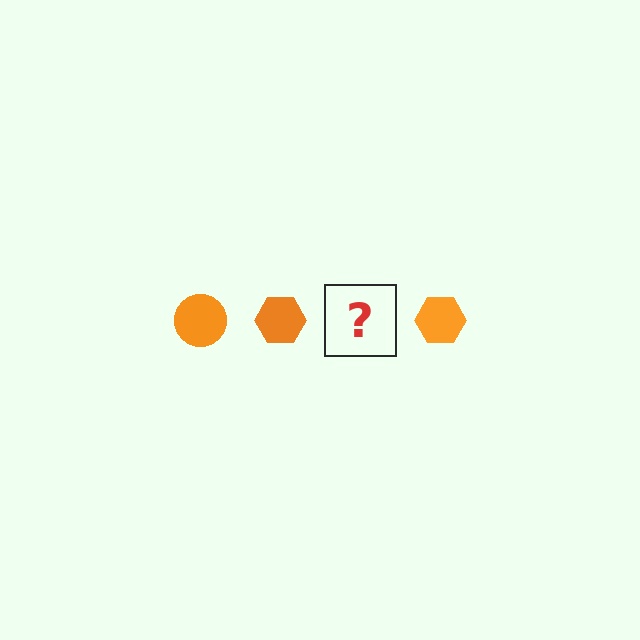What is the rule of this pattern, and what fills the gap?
The rule is that the pattern cycles through circle, hexagon shapes in orange. The gap should be filled with an orange circle.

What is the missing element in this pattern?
The missing element is an orange circle.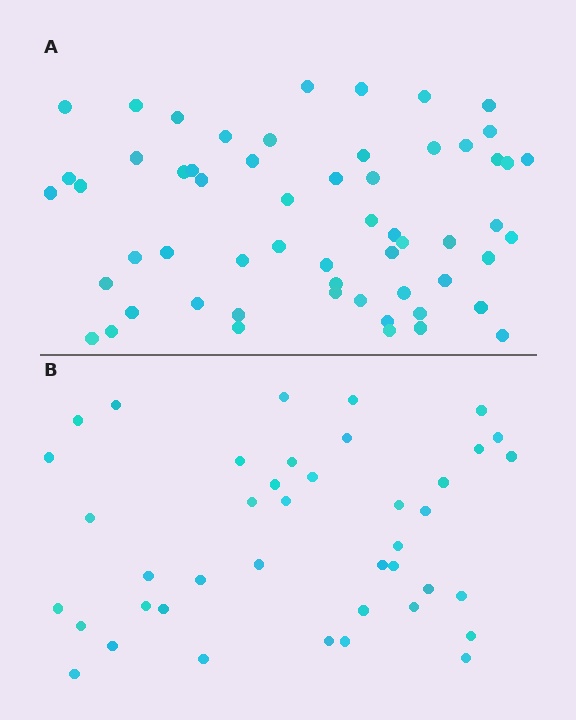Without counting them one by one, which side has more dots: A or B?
Region A (the top region) has more dots.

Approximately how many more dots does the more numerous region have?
Region A has approximately 15 more dots than region B.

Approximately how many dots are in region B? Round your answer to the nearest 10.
About 40 dots. (The exact count is 41, which rounds to 40.)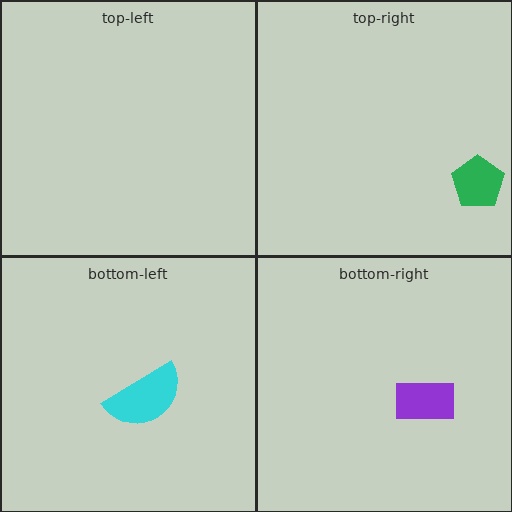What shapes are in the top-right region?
The green pentagon.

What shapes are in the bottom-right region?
The purple rectangle.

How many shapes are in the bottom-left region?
1.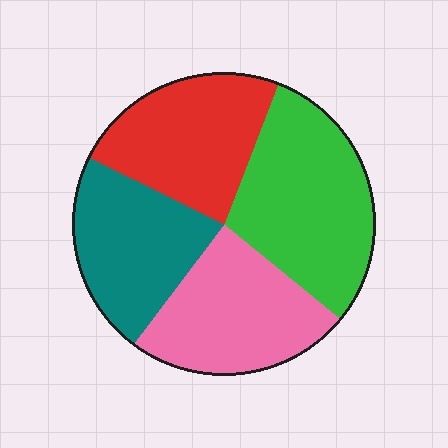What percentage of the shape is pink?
Pink covers roughly 25% of the shape.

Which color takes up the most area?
Green, at roughly 30%.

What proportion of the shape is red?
Red takes up less than a quarter of the shape.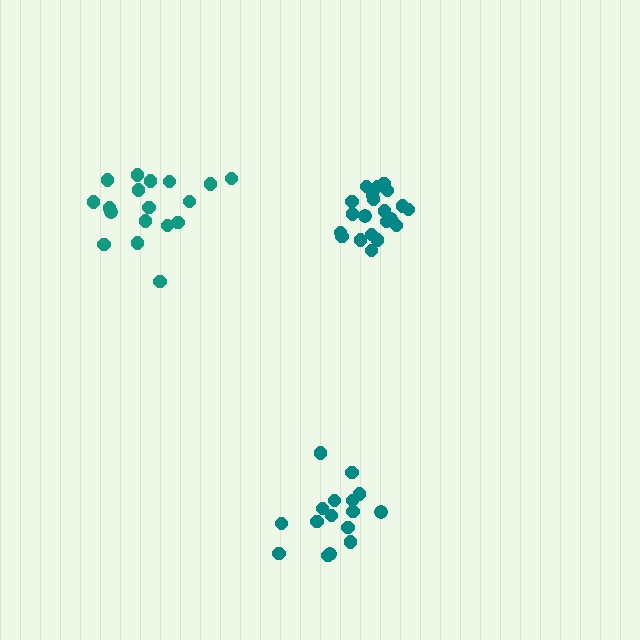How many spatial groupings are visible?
There are 3 spatial groupings.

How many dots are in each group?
Group 1: 18 dots, Group 2: 21 dots, Group 3: 16 dots (55 total).